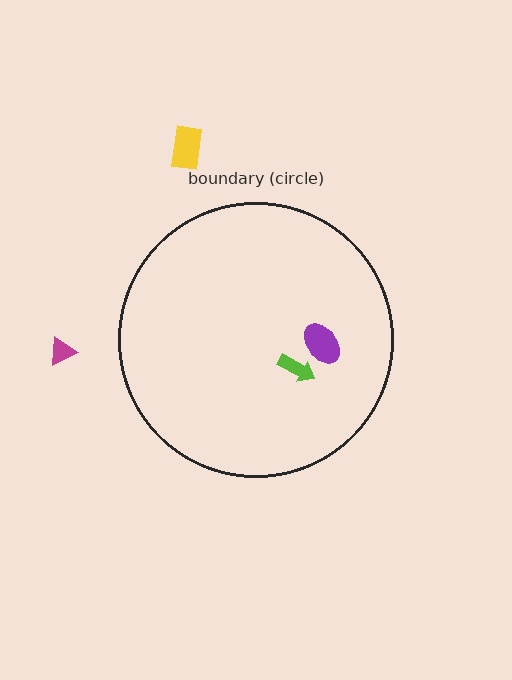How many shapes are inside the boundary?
2 inside, 2 outside.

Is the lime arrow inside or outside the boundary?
Inside.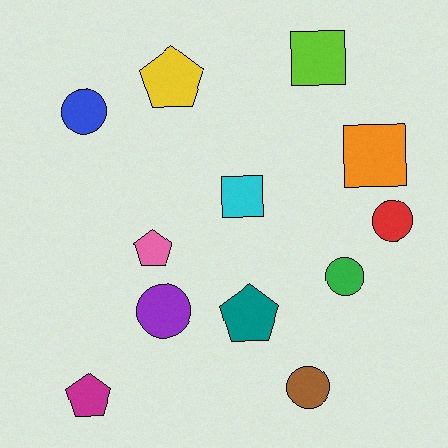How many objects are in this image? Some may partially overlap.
There are 12 objects.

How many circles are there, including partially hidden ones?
There are 5 circles.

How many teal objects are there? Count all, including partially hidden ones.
There is 1 teal object.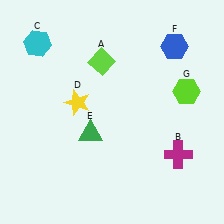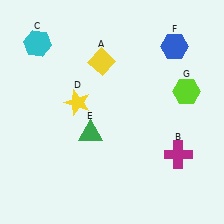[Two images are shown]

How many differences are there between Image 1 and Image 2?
There is 1 difference between the two images.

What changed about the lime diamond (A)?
In Image 1, A is lime. In Image 2, it changed to yellow.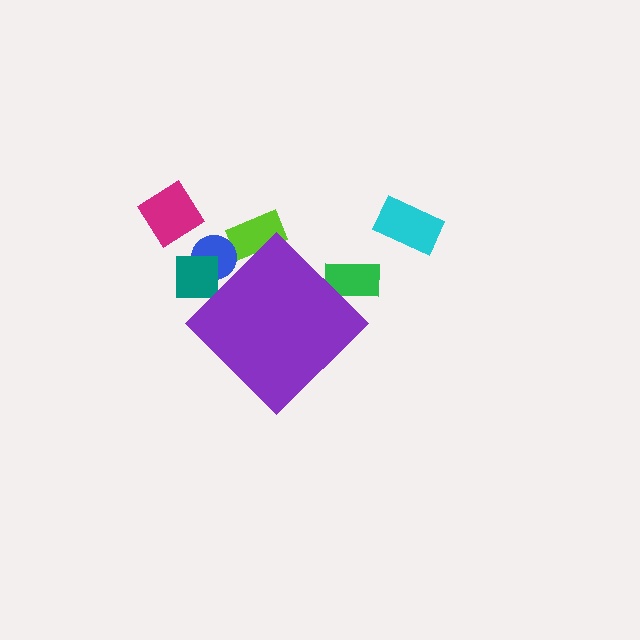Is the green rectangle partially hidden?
Yes, the green rectangle is partially hidden behind the purple diamond.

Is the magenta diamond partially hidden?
No, the magenta diamond is fully visible.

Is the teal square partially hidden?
Yes, the teal square is partially hidden behind the purple diamond.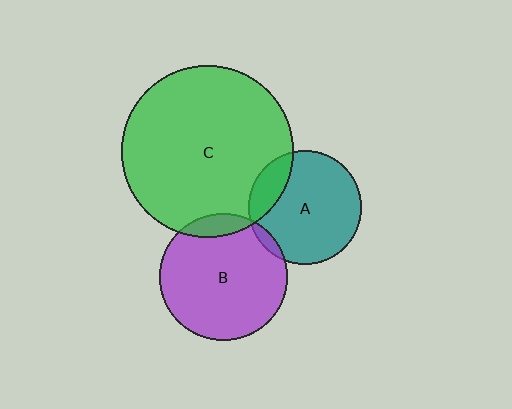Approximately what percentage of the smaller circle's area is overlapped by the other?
Approximately 10%.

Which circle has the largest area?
Circle C (green).